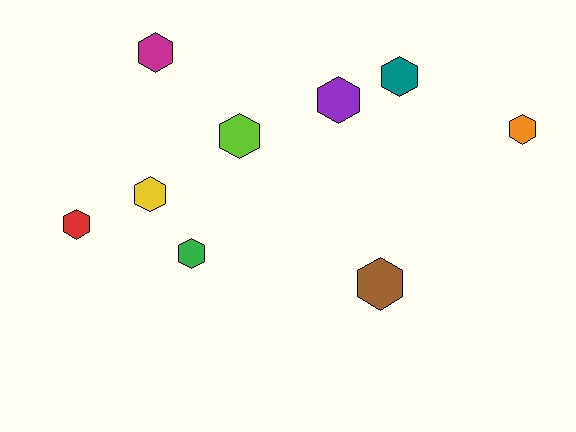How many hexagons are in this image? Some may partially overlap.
There are 9 hexagons.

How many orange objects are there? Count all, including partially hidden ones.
There is 1 orange object.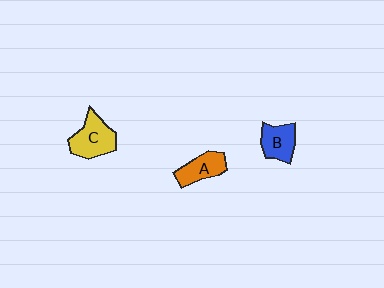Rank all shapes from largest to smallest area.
From largest to smallest: C (yellow), A (orange), B (blue).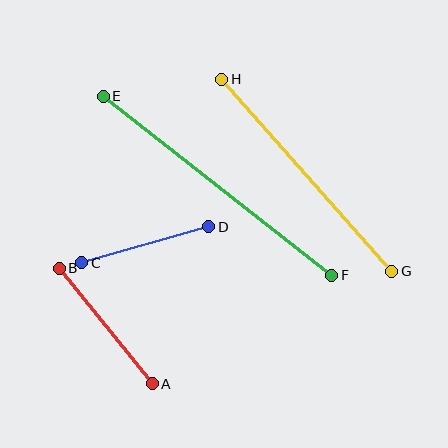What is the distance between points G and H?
The distance is approximately 257 pixels.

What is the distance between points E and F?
The distance is approximately 290 pixels.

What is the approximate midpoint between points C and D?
The midpoint is at approximately (145, 245) pixels.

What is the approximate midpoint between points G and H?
The midpoint is at approximately (307, 175) pixels.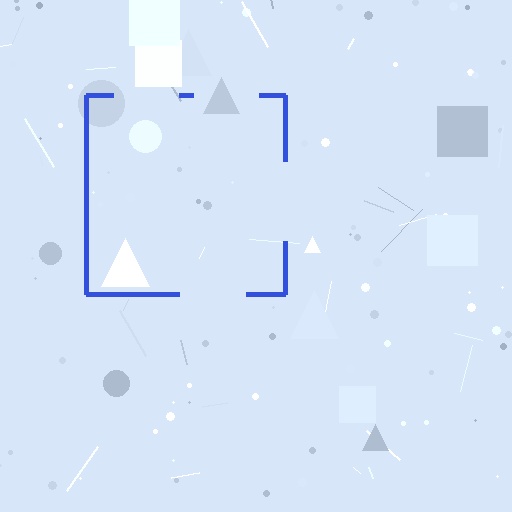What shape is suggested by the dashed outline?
The dashed outline suggests a square.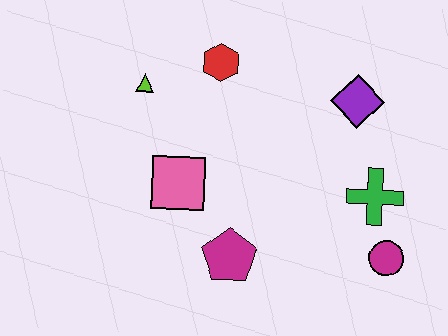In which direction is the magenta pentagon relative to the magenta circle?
The magenta pentagon is to the left of the magenta circle.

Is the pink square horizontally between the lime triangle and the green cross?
Yes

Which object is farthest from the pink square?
The magenta circle is farthest from the pink square.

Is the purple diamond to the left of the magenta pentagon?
No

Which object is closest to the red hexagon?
The lime triangle is closest to the red hexagon.